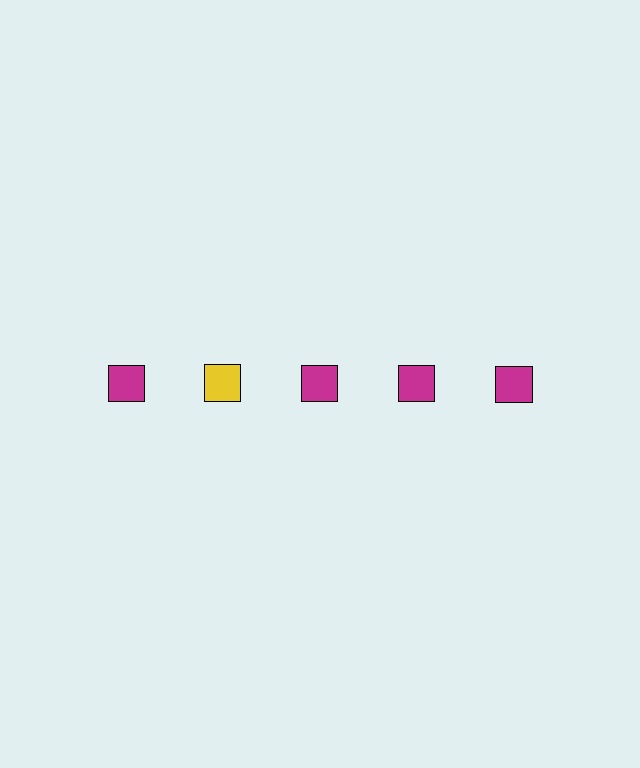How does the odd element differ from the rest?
It has a different color: yellow instead of magenta.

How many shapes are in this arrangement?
There are 5 shapes arranged in a grid pattern.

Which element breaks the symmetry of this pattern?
The yellow square in the top row, second from left column breaks the symmetry. All other shapes are magenta squares.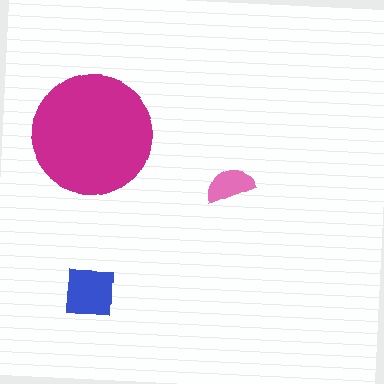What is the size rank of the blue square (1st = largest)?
2nd.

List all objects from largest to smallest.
The magenta circle, the blue square, the pink semicircle.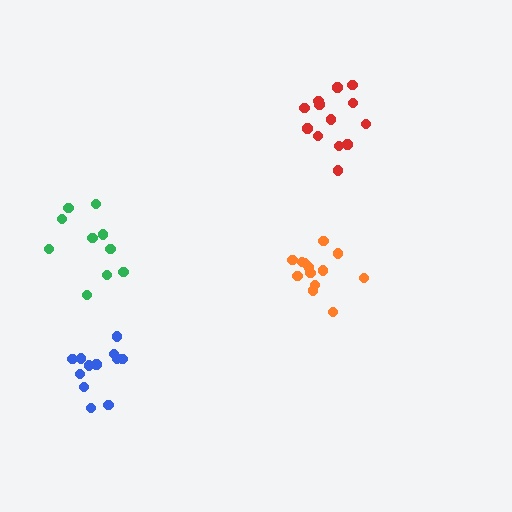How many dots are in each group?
Group 1: 13 dots, Group 2: 13 dots, Group 3: 10 dots, Group 4: 12 dots (48 total).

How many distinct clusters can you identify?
There are 4 distinct clusters.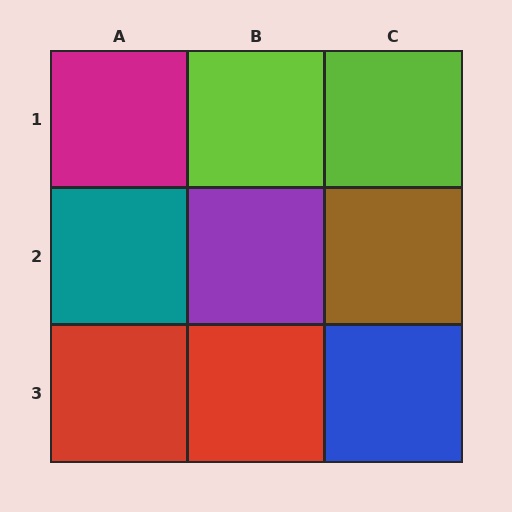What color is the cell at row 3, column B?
Red.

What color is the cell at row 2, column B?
Purple.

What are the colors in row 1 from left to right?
Magenta, lime, lime.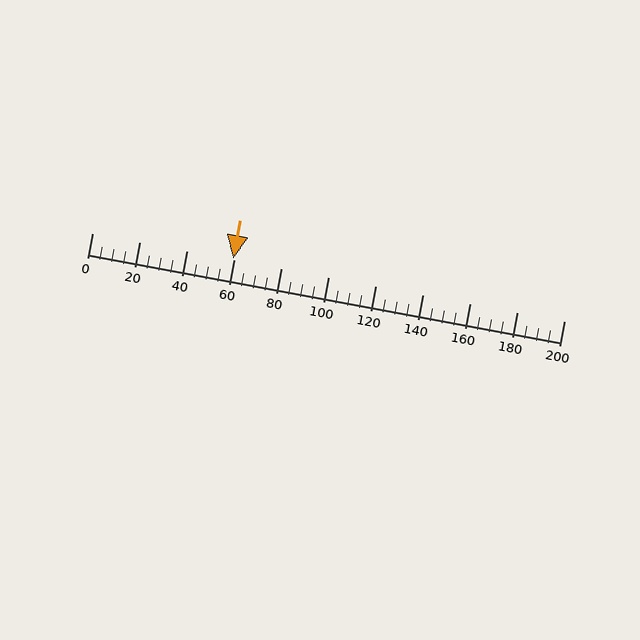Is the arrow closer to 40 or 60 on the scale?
The arrow is closer to 60.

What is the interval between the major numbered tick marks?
The major tick marks are spaced 20 units apart.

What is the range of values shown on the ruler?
The ruler shows values from 0 to 200.